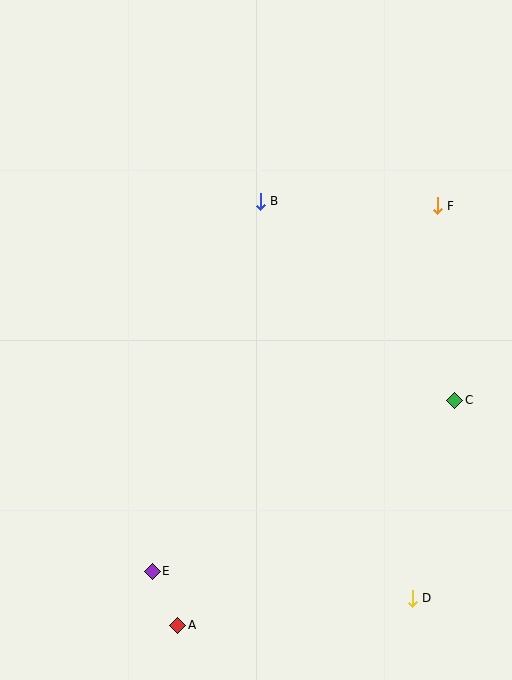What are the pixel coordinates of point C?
Point C is at (455, 400).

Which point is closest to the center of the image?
Point B at (260, 201) is closest to the center.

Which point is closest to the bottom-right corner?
Point D is closest to the bottom-right corner.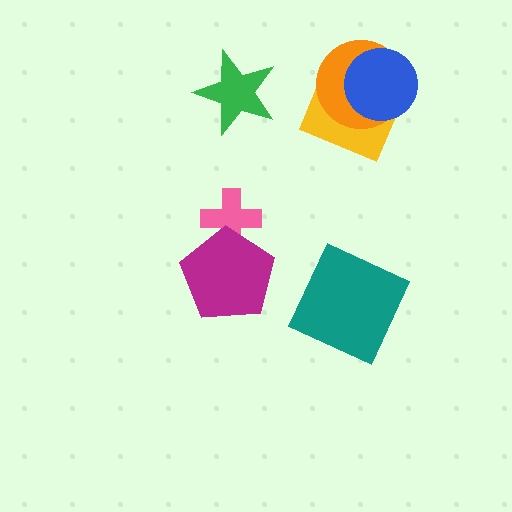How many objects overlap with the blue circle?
2 objects overlap with the blue circle.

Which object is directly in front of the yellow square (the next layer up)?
The orange circle is directly in front of the yellow square.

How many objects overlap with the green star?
0 objects overlap with the green star.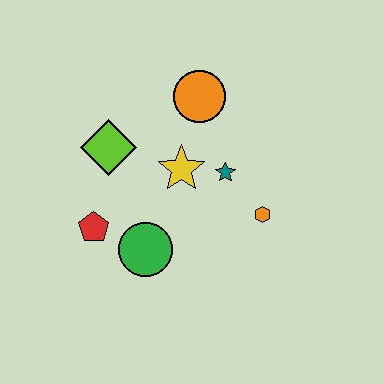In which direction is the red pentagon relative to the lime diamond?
The red pentagon is below the lime diamond.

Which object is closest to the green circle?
The red pentagon is closest to the green circle.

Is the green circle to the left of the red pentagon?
No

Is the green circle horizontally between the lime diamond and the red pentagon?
No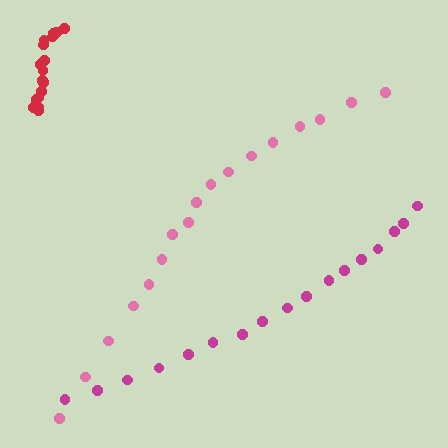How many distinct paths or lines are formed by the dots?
There are 3 distinct paths.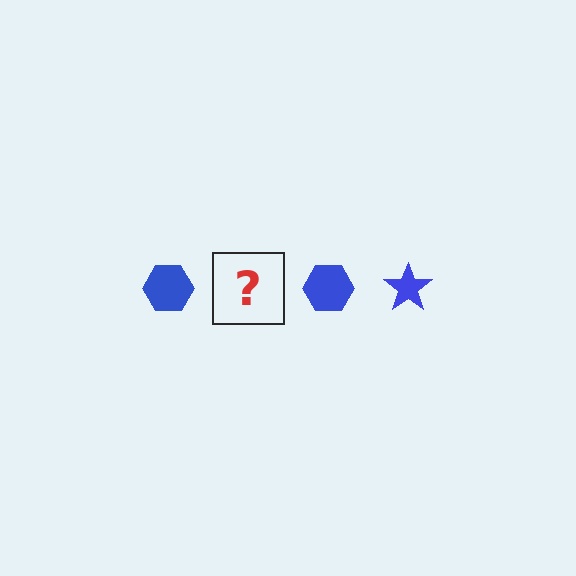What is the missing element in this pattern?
The missing element is a blue star.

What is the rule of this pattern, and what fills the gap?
The rule is that the pattern cycles through hexagon, star shapes in blue. The gap should be filled with a blue star.